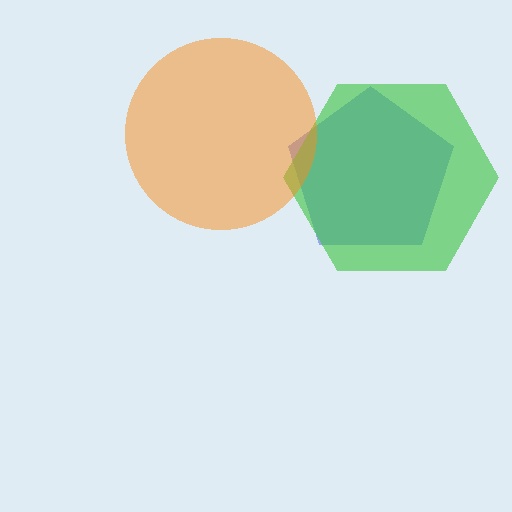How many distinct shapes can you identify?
There are 3 distinct shapes: a blue pentagon, a green hexagon, an orange circle.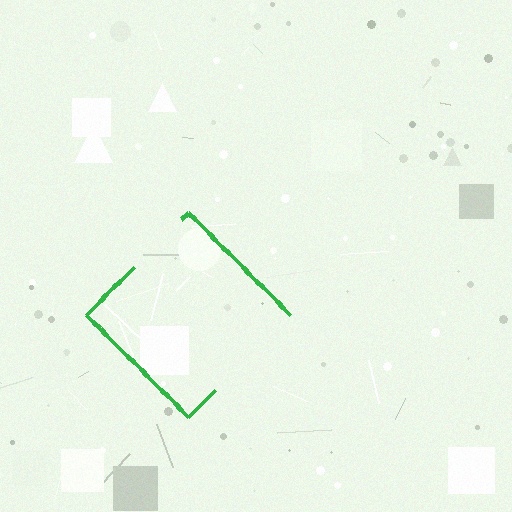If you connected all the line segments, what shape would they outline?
They would outline a diamond.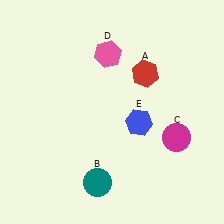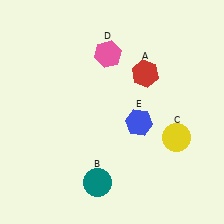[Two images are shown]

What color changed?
The circle (C) changed from magenta in Image 1 to yellow in Image 2.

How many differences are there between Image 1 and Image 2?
There is 1 difference between the two images.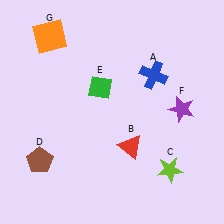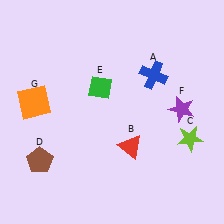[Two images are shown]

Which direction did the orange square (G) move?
The orange square (G) moved down.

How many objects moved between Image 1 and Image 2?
2 objects moved between the two images.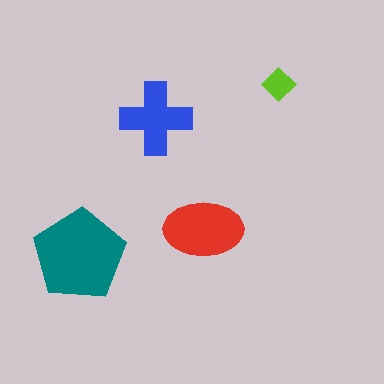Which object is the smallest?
The lime diamond.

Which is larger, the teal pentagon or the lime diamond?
The teal pentagon.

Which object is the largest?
The teal pentagon.